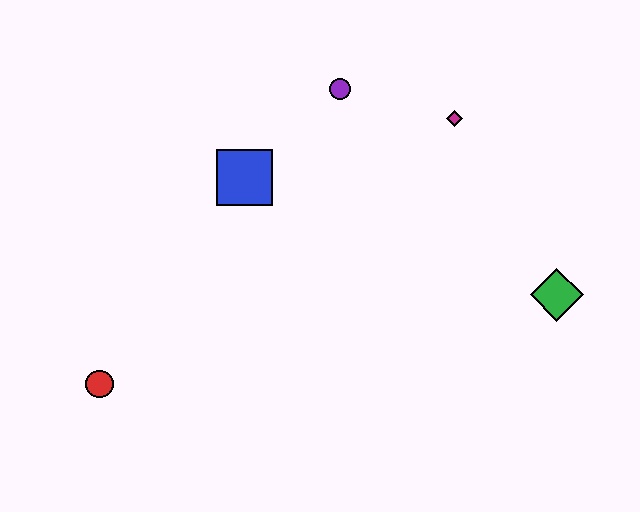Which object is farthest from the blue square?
The green diamond is farthest from the blue square.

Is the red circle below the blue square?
Yes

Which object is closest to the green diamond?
The magenta diamond is closest to the green diamond.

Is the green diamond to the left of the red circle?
No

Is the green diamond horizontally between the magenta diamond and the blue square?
No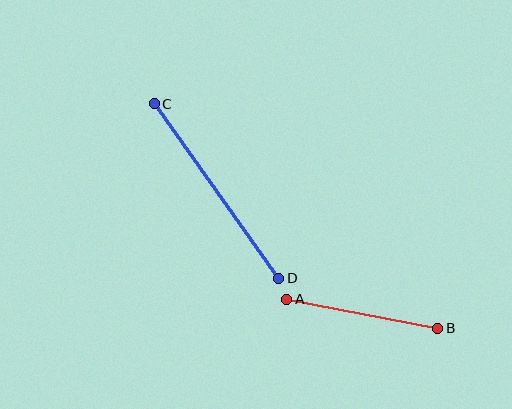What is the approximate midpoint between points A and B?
The midpoint is at approximately (362, 314) pixels.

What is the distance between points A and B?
The distance is approximately 154 pixels.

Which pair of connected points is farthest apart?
Points C and D are farthest apart.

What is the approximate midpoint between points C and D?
The midpoint is at approximately (216, 191) pixels.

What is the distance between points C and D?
The distance is approximately 214 pixels.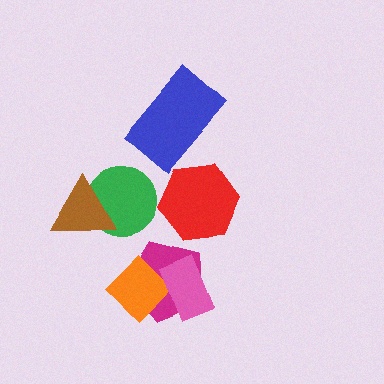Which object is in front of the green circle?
The brown triangle is in front of the green circle.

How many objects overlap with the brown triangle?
1 object overlaps with the brown triangle.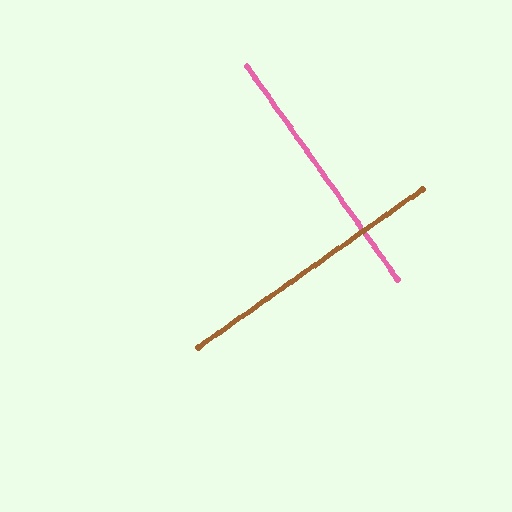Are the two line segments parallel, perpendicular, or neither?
Perpendicular — they meet at approximately 90°.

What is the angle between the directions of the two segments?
Approximately 90 degrees.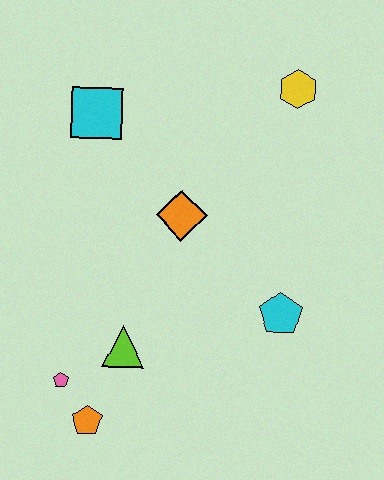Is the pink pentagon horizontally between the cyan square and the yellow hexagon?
No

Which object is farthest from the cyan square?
The orange pentagon is farthest from the cyan square.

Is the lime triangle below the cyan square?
Yes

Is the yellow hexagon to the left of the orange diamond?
No